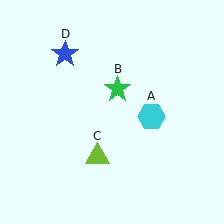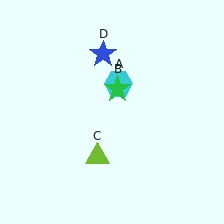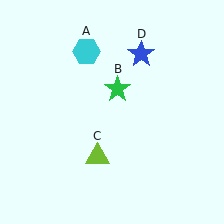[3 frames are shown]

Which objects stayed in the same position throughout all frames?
Green star (object B) and lime triangle (object C) remained stationary.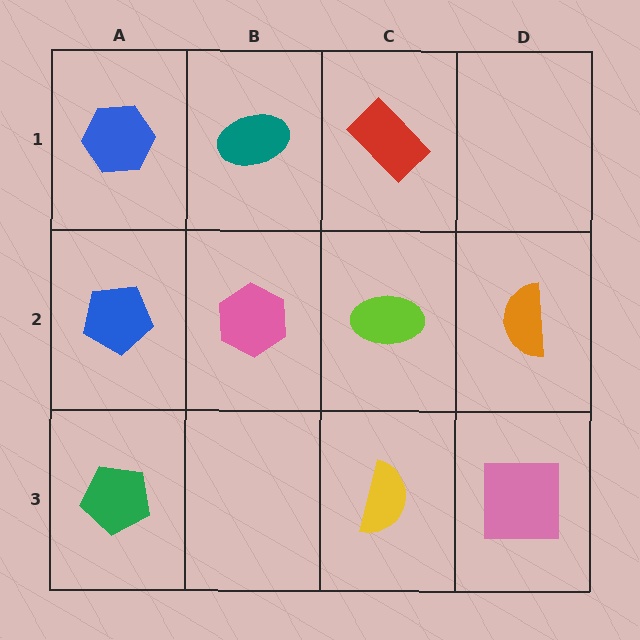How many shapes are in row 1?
3 shapes.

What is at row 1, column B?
A teal ellipse.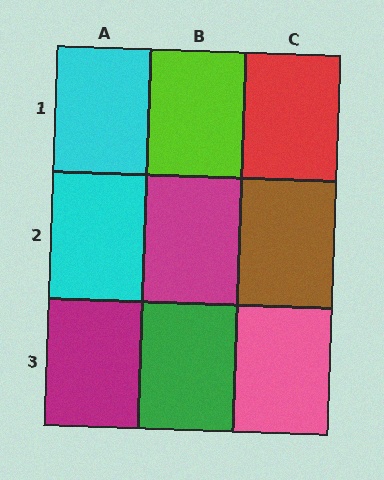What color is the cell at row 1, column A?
Cyan.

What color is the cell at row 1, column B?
Lime.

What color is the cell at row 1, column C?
Red.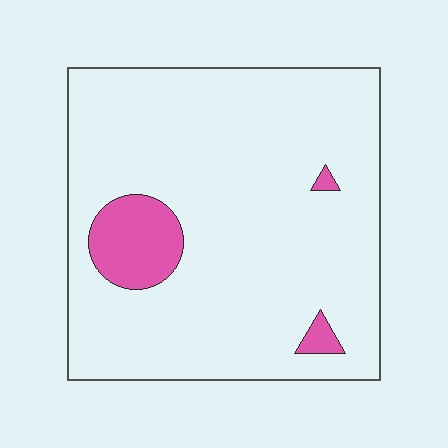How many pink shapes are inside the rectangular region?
3.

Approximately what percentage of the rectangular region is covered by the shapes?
Approximately 10%.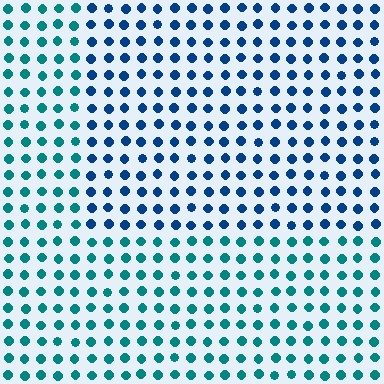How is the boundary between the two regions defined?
The boundary is defined purely by a slight shift in hue (about 35 degrees). Spacing, size, and orientation are identical on both sides.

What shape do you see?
I see a rectangle.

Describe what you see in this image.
The image is filled with small teal elements in a uniform arrangement. A rectangle-shaped region is visible where the elements are tinted to a slightly different hue, forming a subtle color boundary.